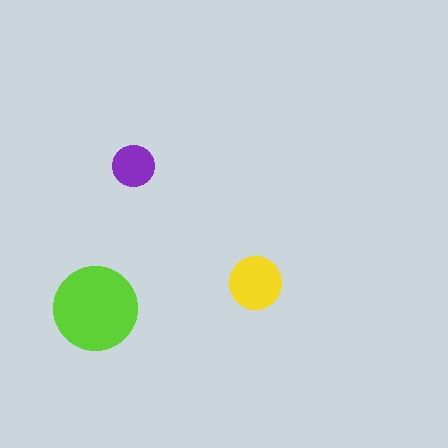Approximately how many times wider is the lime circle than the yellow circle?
About 1.5 times wider.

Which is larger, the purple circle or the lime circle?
The lime one.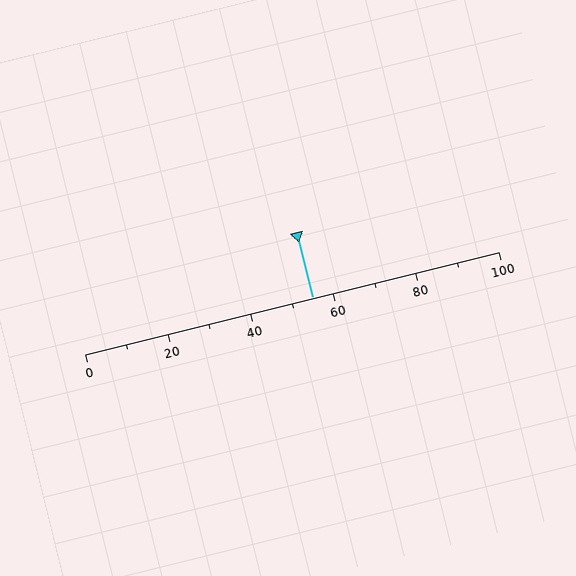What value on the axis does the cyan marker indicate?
The marker indicates approximately 55.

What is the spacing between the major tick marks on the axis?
The major ticks are spaced 20 apart.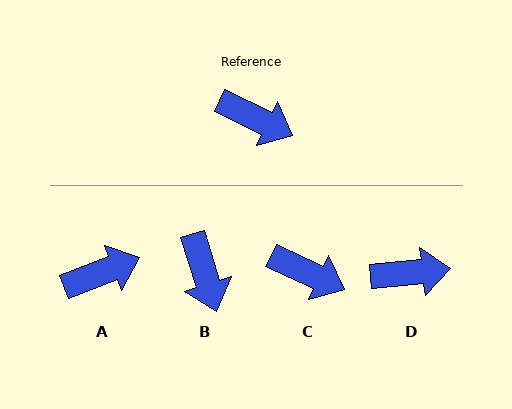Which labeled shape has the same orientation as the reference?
C.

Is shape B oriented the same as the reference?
No, it is off by about 48 degrees.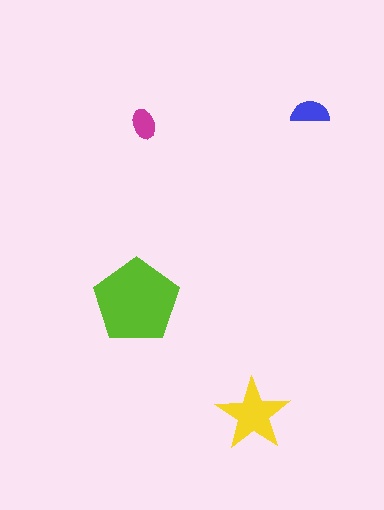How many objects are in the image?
There are 4 objects in the image.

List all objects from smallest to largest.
The magenta ellipse, the blue semicircle, the yellow star, the lime pentagon.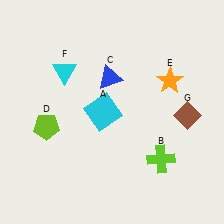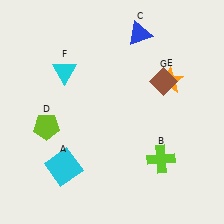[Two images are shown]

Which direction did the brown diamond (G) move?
The brown diamond (G) moved up.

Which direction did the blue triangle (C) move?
The blue triangle (C) moved up.